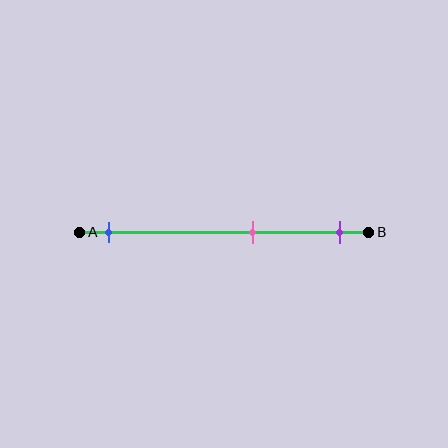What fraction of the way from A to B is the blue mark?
The blue mark is approximately 10% (0.1) of the way from A to B.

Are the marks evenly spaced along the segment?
No, the marks are not evenly spaced.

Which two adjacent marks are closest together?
The pink and purple marks are the closest adjacent pair.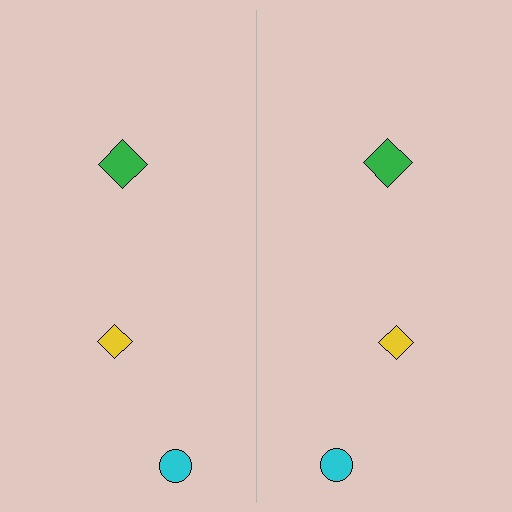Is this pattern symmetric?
Yes, this pattern has bilateral (reflection) symmetry.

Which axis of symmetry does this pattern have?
The pattern has a vertical axis of symmetry running through the center of the image.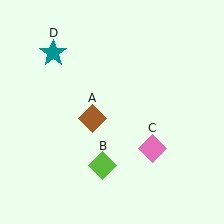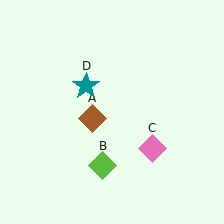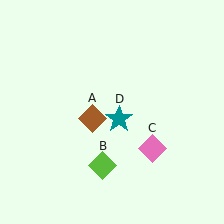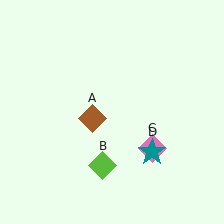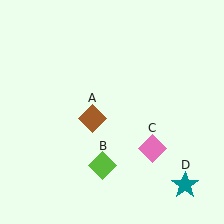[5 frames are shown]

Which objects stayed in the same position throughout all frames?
Brown diamond (object A) and lime diamond (object B) and pink diamond (object C) remained stationary.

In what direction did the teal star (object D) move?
The teal star (object D) moved down and to the right.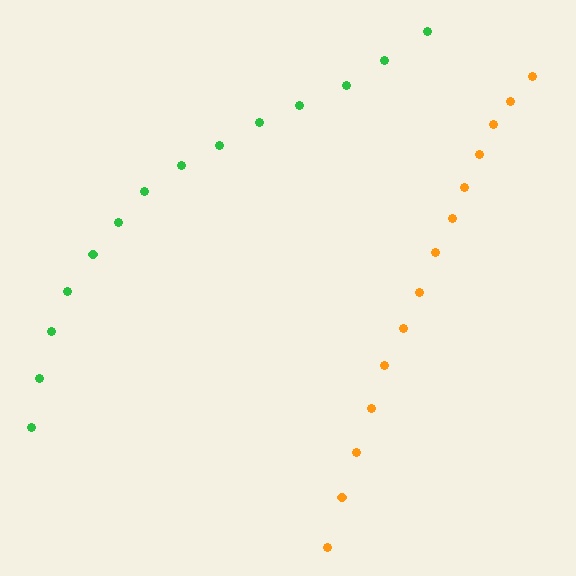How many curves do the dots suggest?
There are 2 distinct paths.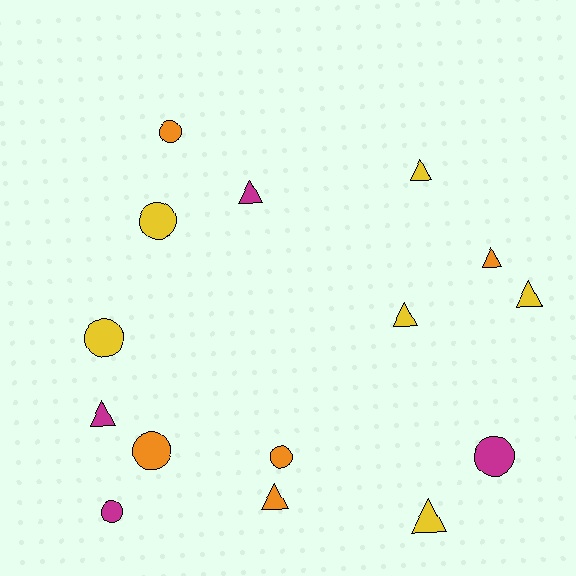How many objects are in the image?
There are 15 objects.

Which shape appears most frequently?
Triangle, with 8 objects.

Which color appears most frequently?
Yellow, with 6 objects.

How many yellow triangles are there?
There are 4 yellow triangles.